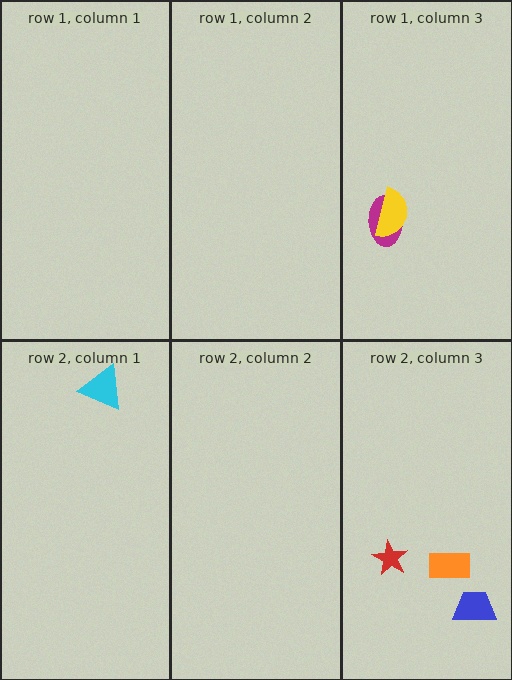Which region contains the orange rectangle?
The row 2, column 3 region.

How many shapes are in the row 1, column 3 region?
2.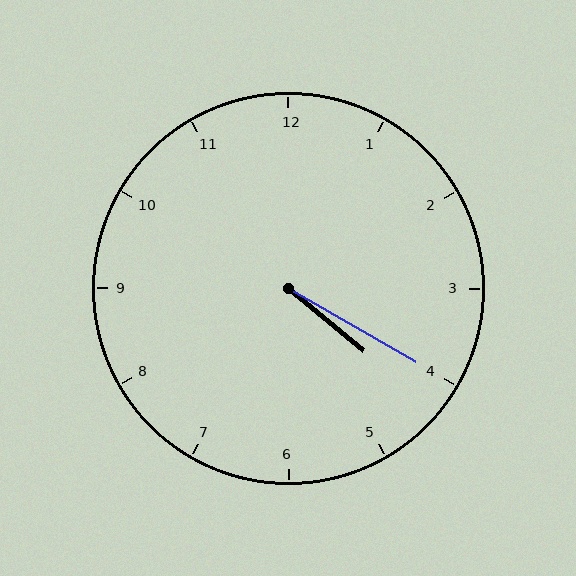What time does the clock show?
4:20.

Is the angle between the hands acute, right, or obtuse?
It is acute.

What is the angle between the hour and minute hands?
Approximately 10 degrees.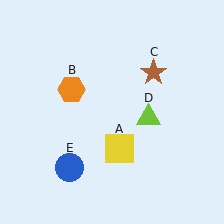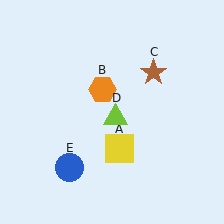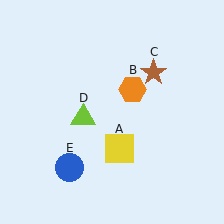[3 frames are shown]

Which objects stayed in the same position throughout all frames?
Yellow square (object A) and brown star (object C) and blue circle (object E) remained stationary.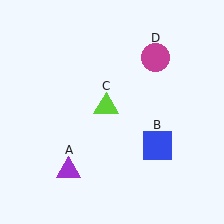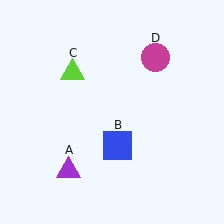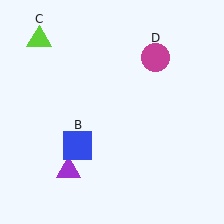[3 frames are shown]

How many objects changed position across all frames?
2 objects changed position: blue square (object B), lime triangle (object C).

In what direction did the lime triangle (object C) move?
The lime triangle (object C) moved up and to the left.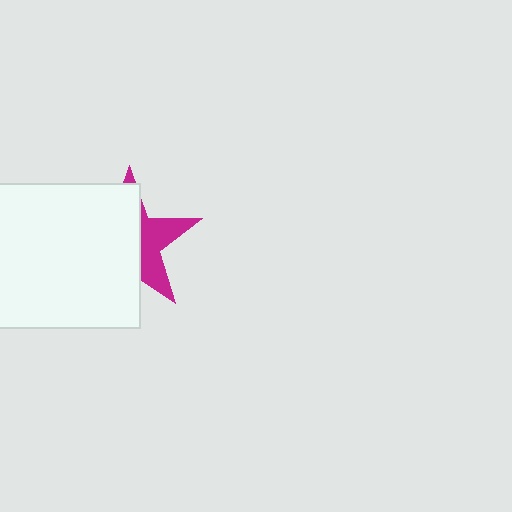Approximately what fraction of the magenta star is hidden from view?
Roughly 64% of the magenta star is hidden behind the white square.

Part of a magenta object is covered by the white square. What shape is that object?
It is a star.